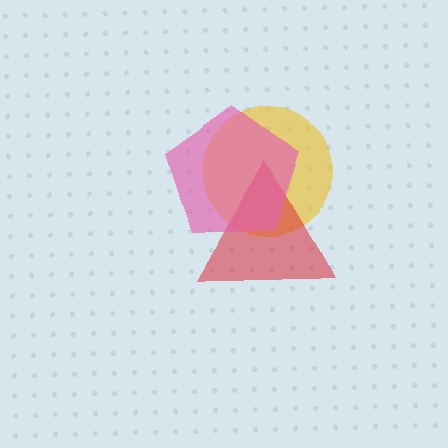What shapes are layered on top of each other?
The layered shapes are: a yellow circle, a red triangle, a pink pentagon.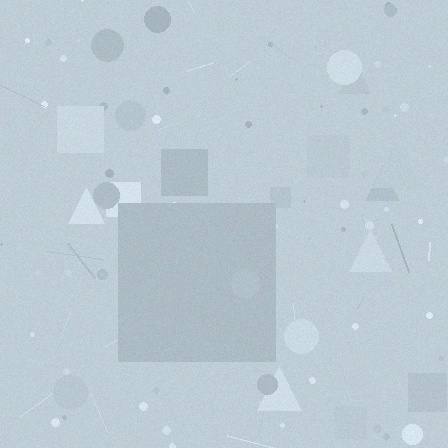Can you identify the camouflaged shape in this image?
The camouflaged shape is a square.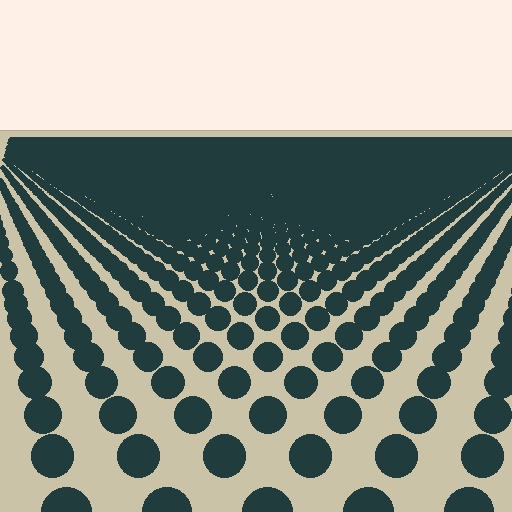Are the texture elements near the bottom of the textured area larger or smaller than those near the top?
Larger. Near the bottom, elements are closer to the viewer and appear at a bigger on-screen size.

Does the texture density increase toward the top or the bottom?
Density increases toward the top.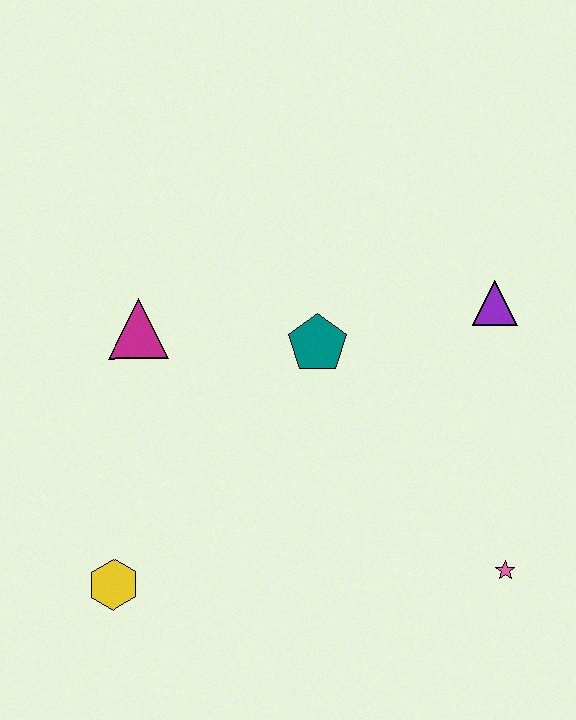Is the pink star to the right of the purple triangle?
Yes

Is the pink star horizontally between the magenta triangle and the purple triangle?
No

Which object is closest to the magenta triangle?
The teal pentagon is closest to the magenta triangle.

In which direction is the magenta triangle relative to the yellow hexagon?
The magenta triangle is above the yellow hexagon.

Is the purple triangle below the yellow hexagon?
No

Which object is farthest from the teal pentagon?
The yellow hexagon is farthest from the teal pentagon.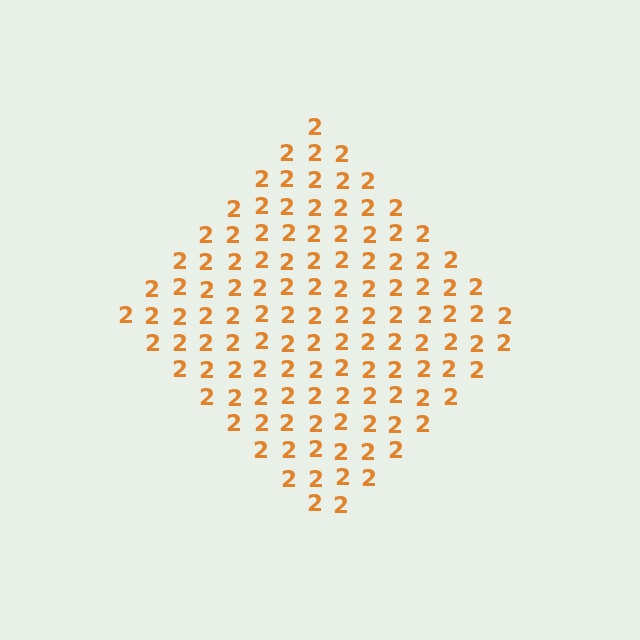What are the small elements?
The small elements are digit 2's.